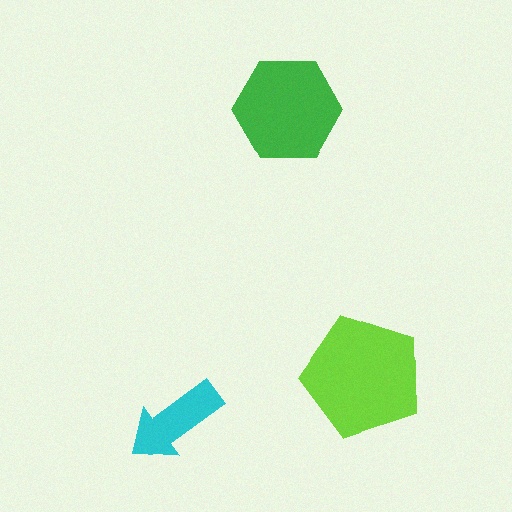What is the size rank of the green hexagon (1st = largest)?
2nd.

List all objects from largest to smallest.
The lime pentagon, the green hexagon, the cyan arrow.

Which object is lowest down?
The cyan arrow is bottommost.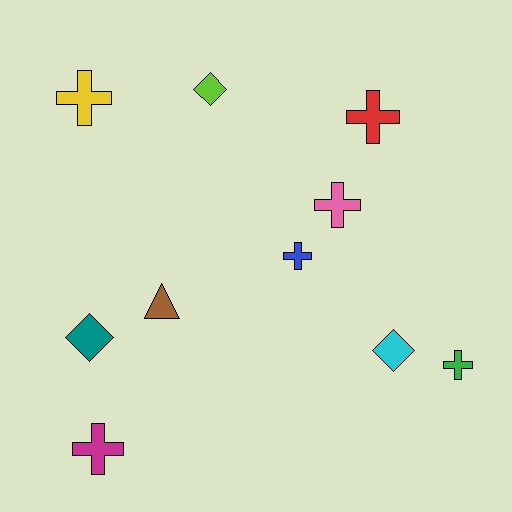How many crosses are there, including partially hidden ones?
There are 6 crosses.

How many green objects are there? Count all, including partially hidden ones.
There is 1 green object.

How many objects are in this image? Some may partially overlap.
There are 10 objects.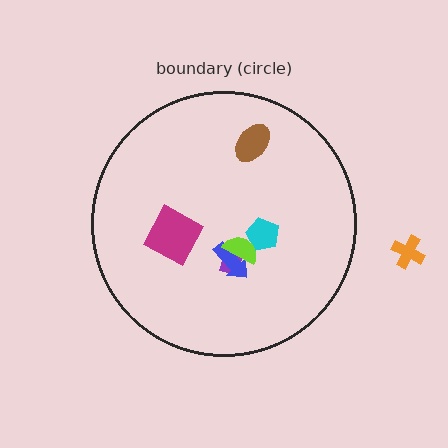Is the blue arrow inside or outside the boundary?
Inside.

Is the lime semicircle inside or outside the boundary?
Inside.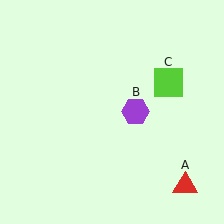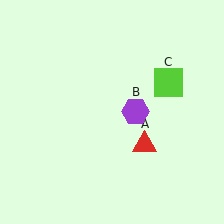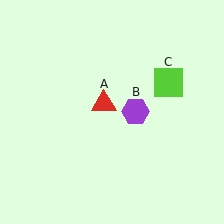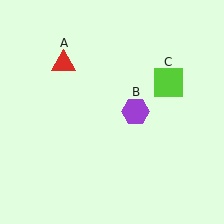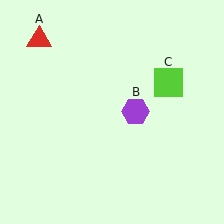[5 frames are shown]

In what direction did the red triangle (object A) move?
The red triangle (object A) moved up and to the left.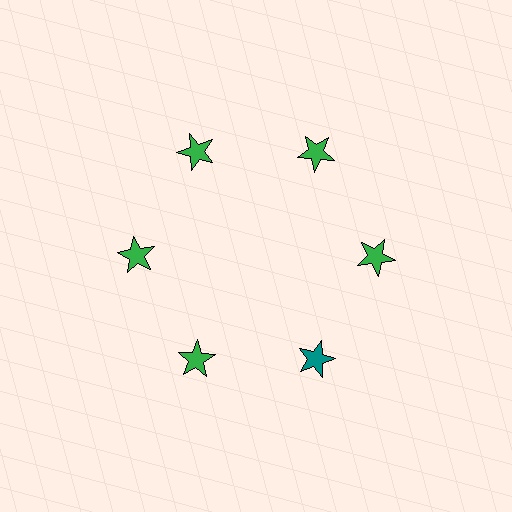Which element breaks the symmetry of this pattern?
The teal star at roughly the 5 o'clock position breaks the symmetry. All other shapes are green stars.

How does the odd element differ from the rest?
It has a different color: teal instead of green.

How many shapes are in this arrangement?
There are 6 shapes arranged in a ring pattern.